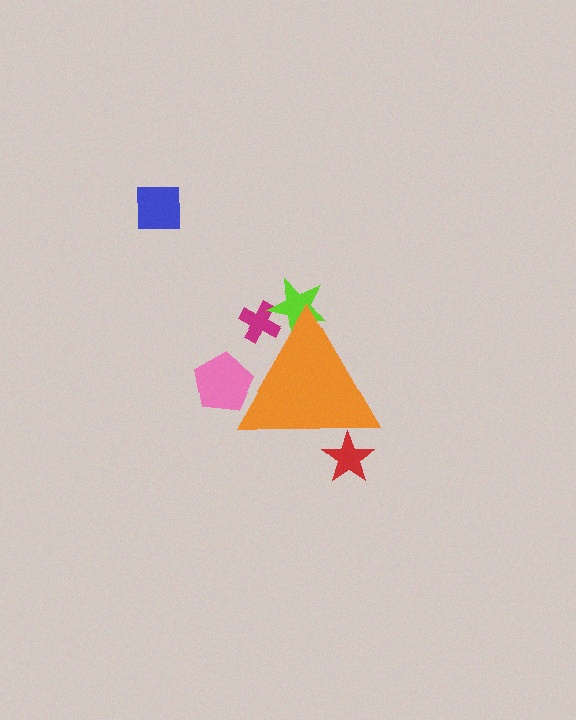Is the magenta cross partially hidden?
Yes, the magenta cross is partially hidden behind the orange triangle.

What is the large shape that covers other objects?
An orange triangle.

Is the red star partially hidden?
Yes, the red star is partially hidden behind the orange triangle.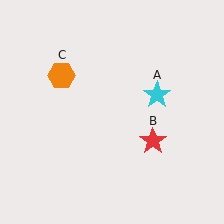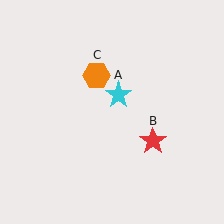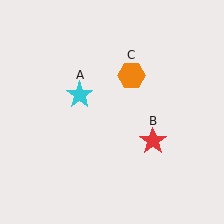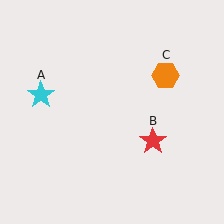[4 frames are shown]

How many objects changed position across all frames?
2 objects changed position: cyan star (object A), orange hexagon (object C).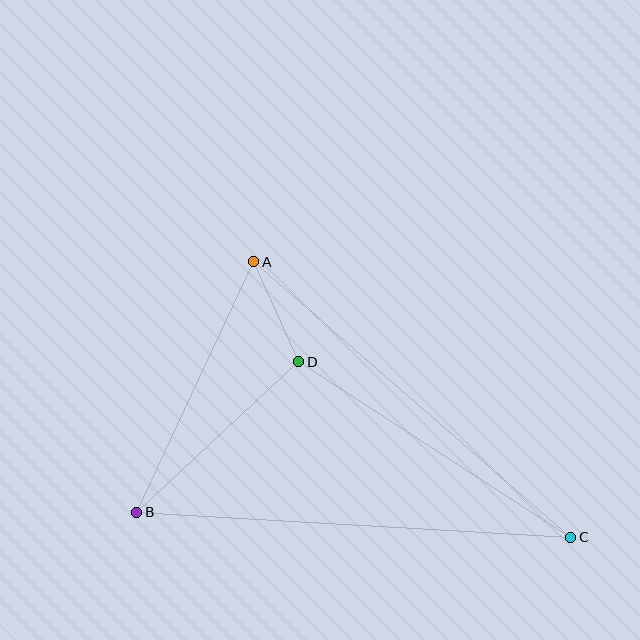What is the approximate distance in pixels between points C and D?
The distance between C and D is approximately 324 pixels.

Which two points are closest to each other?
Points A and D are closest to each other.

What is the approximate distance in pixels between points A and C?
The distance between A and C is approximately 420 pixels.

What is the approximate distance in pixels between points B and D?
The distance between B and D is approximately 221 pixels.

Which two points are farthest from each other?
Points B and C are farthest from each other.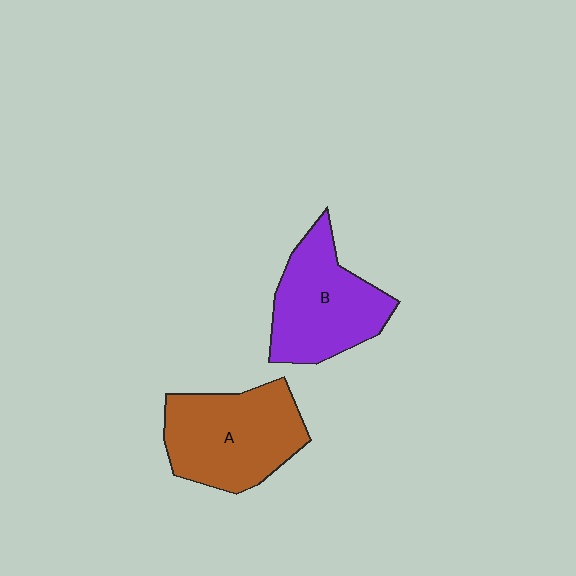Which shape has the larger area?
Shape A (brown).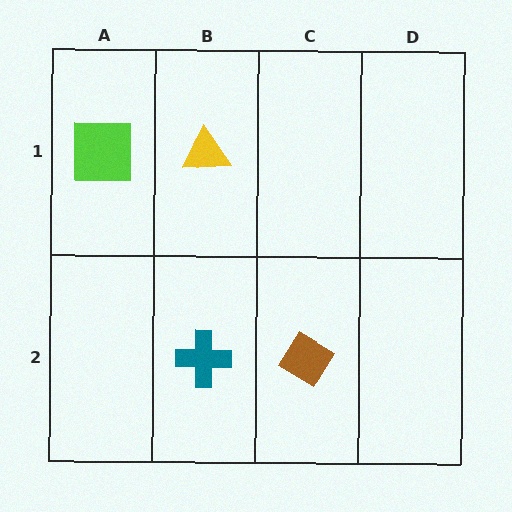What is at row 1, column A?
A lime square.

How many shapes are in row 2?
2 shapes.